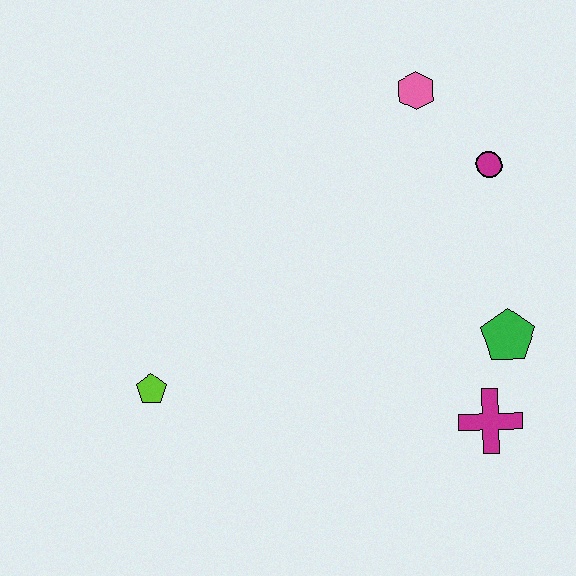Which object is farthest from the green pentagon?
The lime pentagon is farthest from the green pentagon.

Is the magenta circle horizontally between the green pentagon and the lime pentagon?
Yes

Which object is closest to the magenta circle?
The pink hexagon is closest to the magenta circle.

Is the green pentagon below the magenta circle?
Yes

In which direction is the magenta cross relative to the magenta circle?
The magenta cross is below the magenta circle.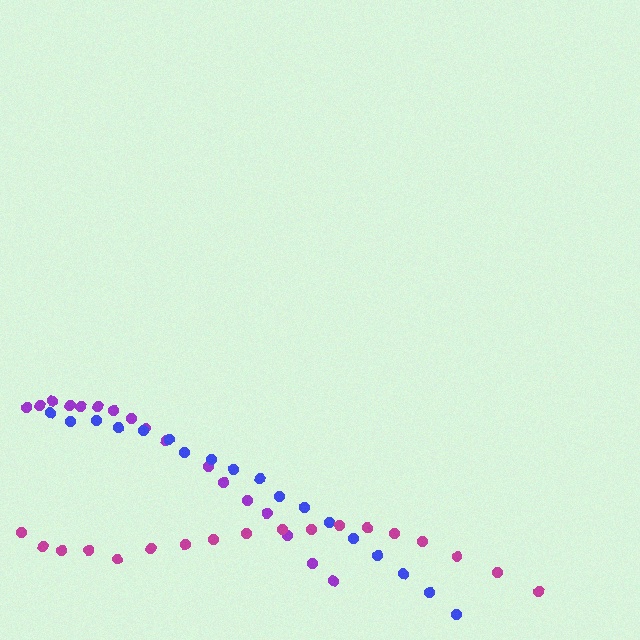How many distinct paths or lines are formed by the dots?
There are 3 distinct paths.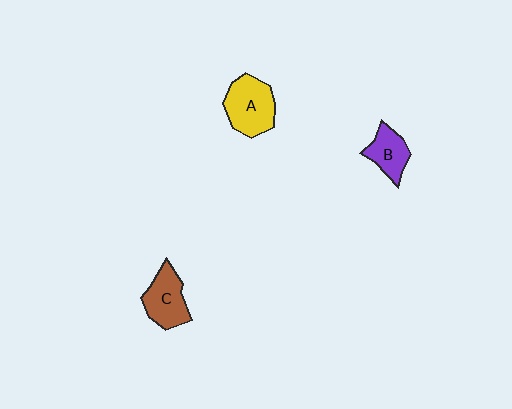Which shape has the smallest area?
Shape B (purple).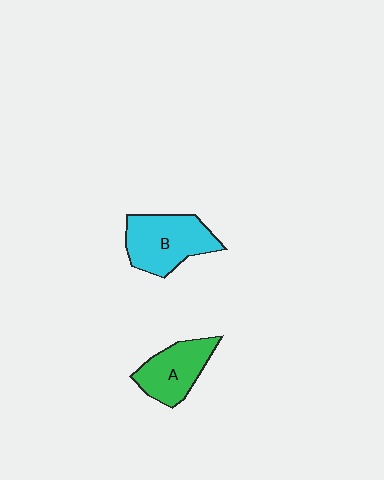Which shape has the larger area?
Shape B (cyan).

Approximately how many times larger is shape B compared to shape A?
Approximately 1.3 times.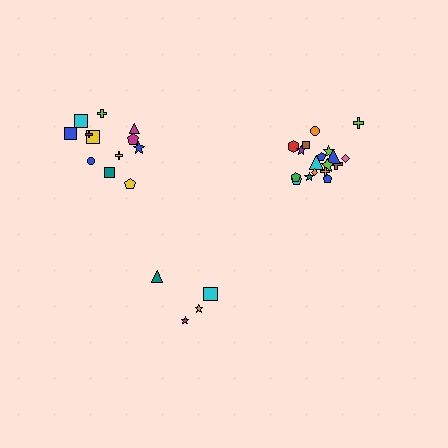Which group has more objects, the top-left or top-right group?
The top-right group.